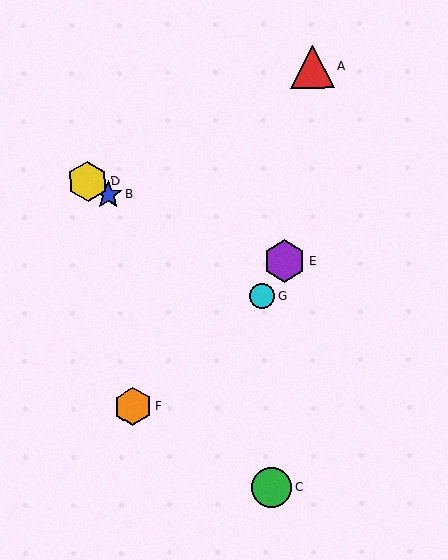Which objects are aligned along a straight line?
Objects B, D, G are aligned along a straight line.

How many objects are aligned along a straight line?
3 objects (B, D, G) are aligned along a straight line.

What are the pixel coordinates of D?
Object D is at (88, 181).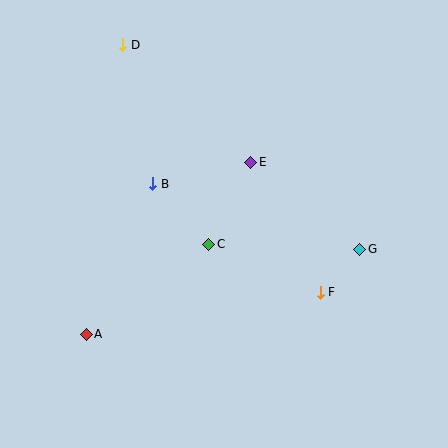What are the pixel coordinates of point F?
Point F is at (320, 292).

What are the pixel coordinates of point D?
Point D is at (123, 45).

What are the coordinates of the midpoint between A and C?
The midpoint between A and C is at (147, 289).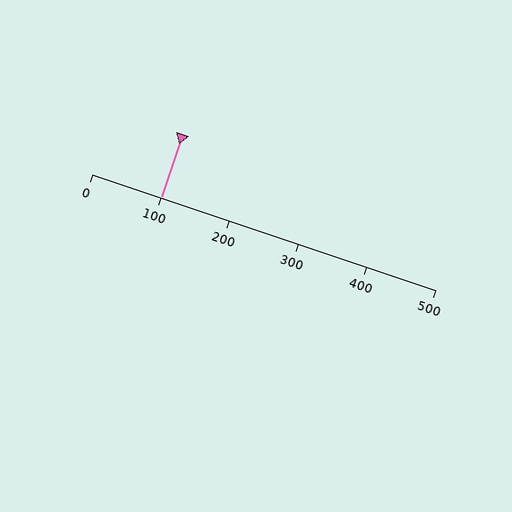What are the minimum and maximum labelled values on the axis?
The axis runs from 0 to 500.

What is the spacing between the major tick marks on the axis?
The major ticks are spaced 100 apart.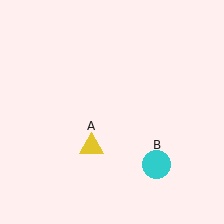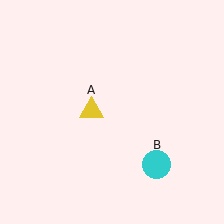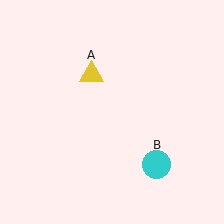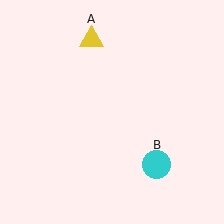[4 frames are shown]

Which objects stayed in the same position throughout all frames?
Cyan circle (object B) remained stationary.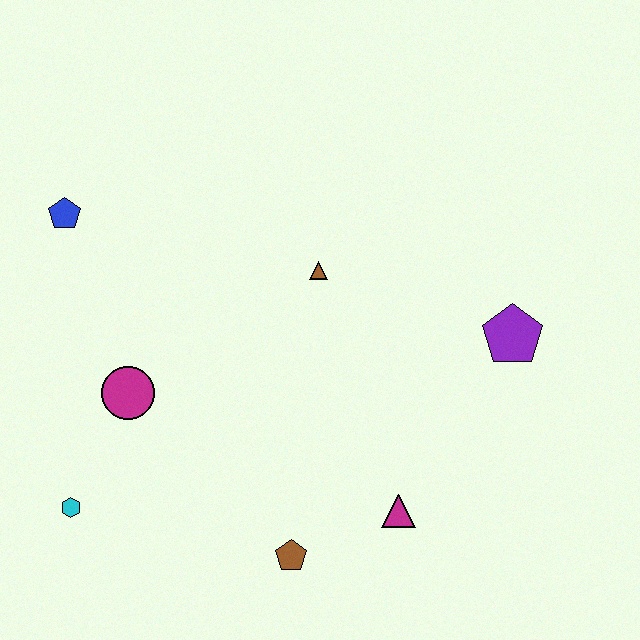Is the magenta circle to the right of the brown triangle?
No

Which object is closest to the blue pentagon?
The magenta circle is closest to the blue pentagon.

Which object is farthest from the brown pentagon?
The blue pentagon is farthest from the brown pentagon.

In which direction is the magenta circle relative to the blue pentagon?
The magenta circle is below the blue pentagon.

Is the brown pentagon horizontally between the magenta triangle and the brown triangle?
No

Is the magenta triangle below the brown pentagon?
No